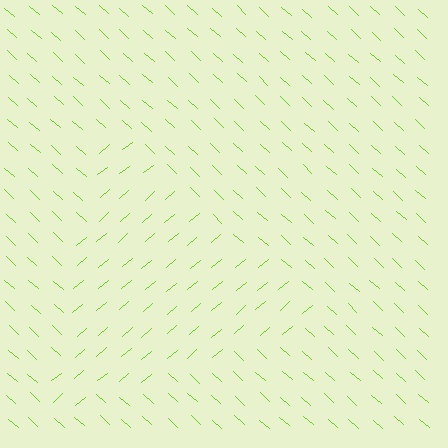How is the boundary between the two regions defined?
The boundary is defined purely by a change in line orientation (approximately 82 degrees difference). All lines are the same color and thickness.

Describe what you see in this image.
The image is filled with small lime line segments. A triangle region in the image has lines oriented differently from the surrounding lines, creating a visible texture boundary.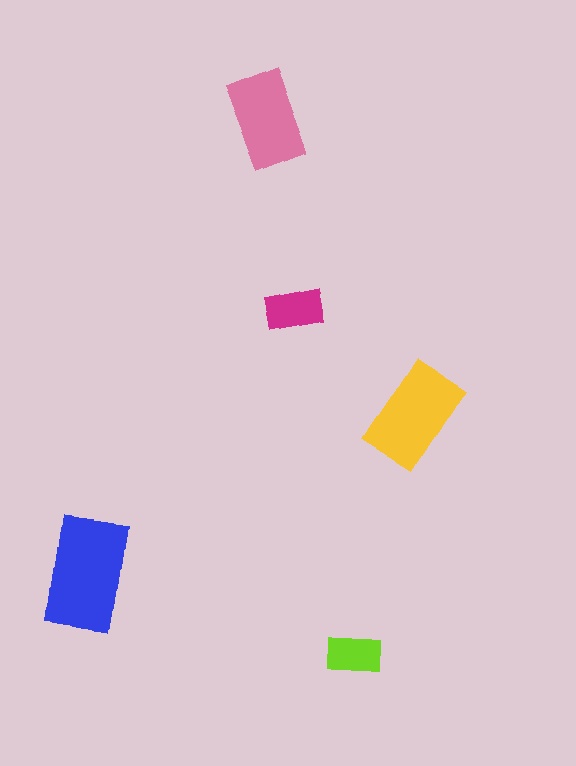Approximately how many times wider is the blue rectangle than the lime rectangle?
About 2 times wider.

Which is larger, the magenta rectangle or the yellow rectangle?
The yellow one.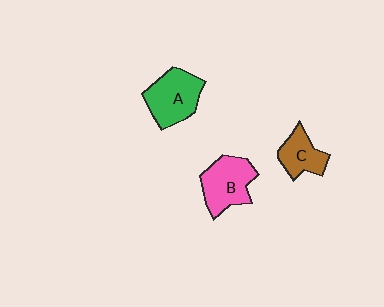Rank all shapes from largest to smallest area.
From largest to smallest: A (green), B (pink), C (brown).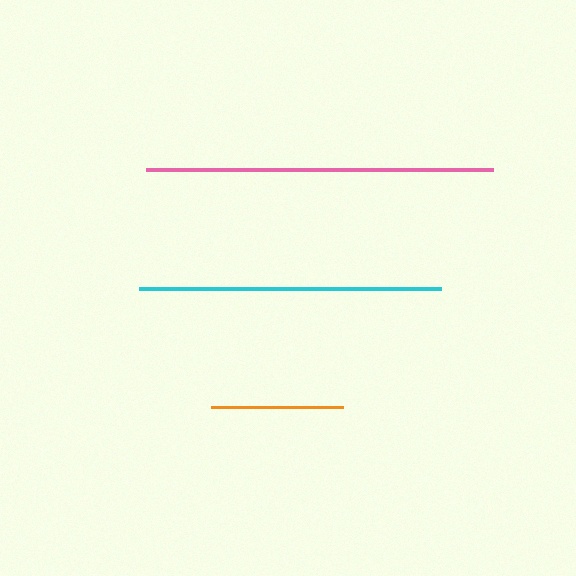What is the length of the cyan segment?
The cyan segment is approximately 302 pixels long.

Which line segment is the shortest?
The orange line is the shortest at approximately 132 pixels.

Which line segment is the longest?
The pink line is the longest at approximately 347 pixels.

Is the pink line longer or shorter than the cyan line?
The pink line is longer than the cyan line.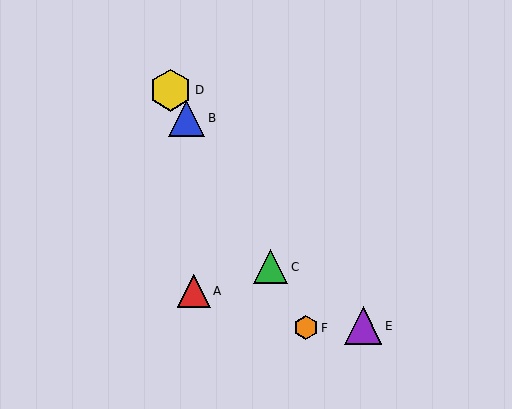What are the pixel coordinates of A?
Object A is at (194, 291).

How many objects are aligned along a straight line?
4 objects (B, C, D, F) are aligned along a straight line.